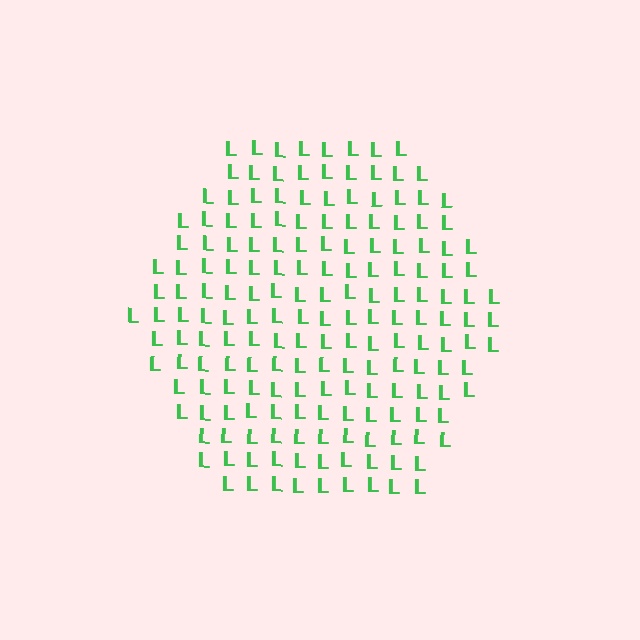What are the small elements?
The small elements are letter L's.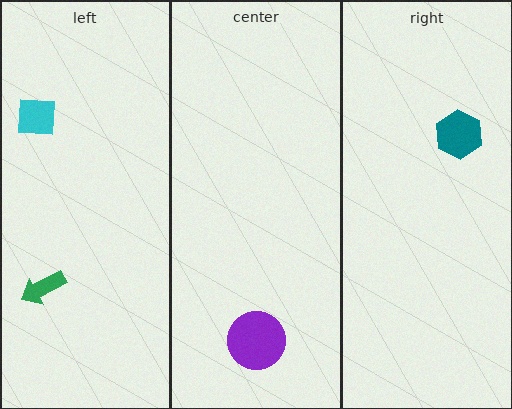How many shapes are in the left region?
2.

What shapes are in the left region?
The cyan square, the green arrow.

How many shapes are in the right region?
1.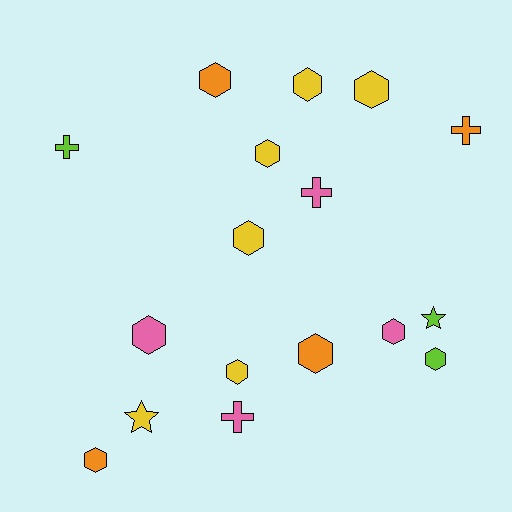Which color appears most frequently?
Yellow, with 6 objects.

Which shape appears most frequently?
Hexagon, with 11 objects.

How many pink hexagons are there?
There are 2 pink hexagons.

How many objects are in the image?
There are 17 objects.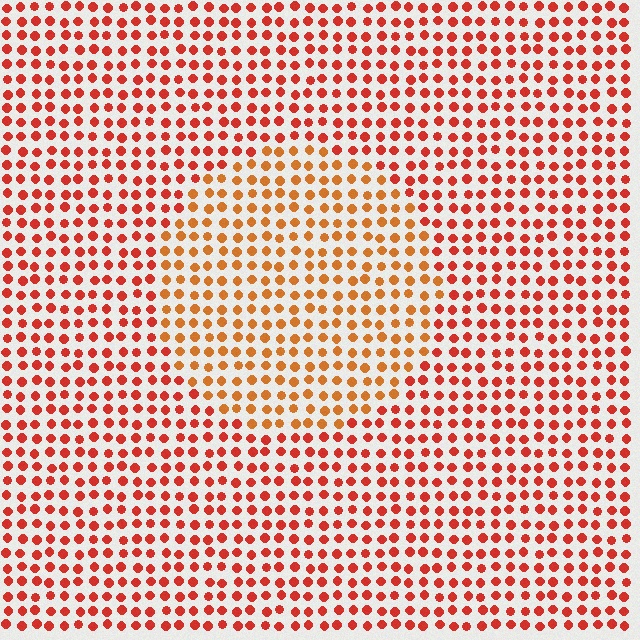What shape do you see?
I see a circle.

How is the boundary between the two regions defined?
The boundary is defined purely by a slight shift in hue (about 25 degrees). Spacing, size, and orientation are identical on both sides.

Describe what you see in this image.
The image is filled with small red elements in a uniform arrangement. A circle-shaped region is visible where the elements are tinted to a slightly different hue, forming a subtle color boundary.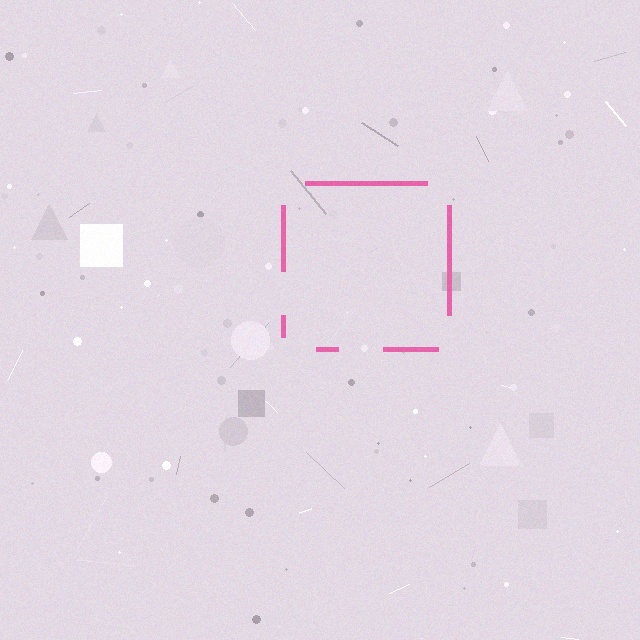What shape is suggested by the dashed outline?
The dashed outline suggests a square.